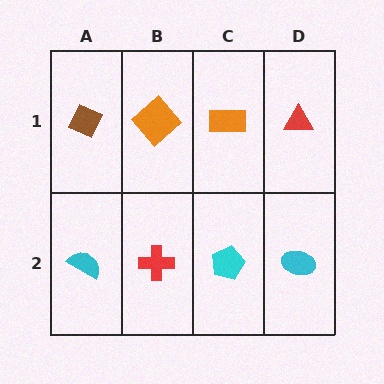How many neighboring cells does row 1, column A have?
2.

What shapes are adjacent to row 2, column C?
An orange rectangle (row 1, column C), a red cross (row 2, column B), a cyan ellipse (row 2, column D).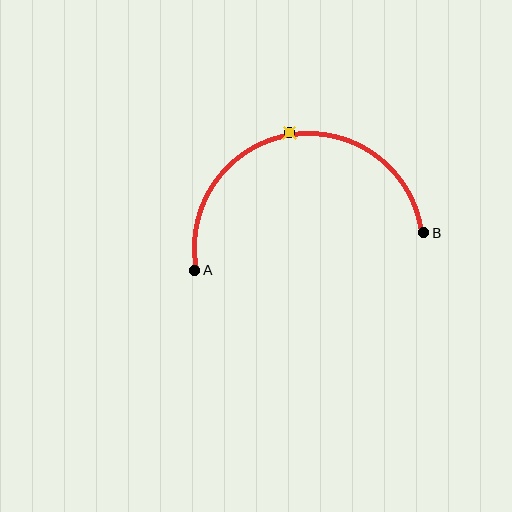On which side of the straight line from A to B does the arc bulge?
The arc bulges above the straight line connecting A and B.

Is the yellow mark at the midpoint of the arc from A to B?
Yes. The yellow mark lies on the arc at equal arc-length from both A and B — it is the arc midpoint.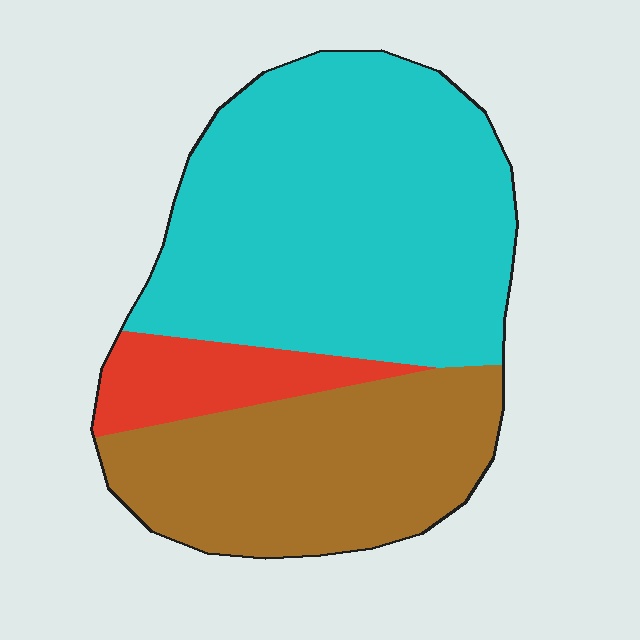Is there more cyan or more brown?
Cyan.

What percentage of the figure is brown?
Brown takes up between a sixth and a third of the figure.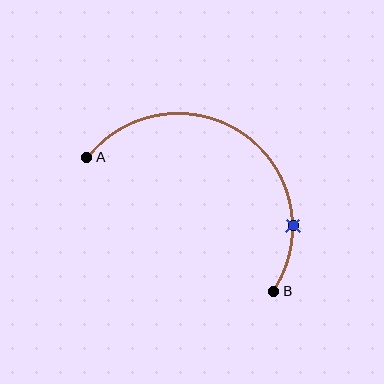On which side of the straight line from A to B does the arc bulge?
The arc bulges above and to the right of the straight line connecting A and B.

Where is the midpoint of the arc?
The arc midpoint is the point on the curve farthest from the straight line joining A and B. It sits above and to the right of that line.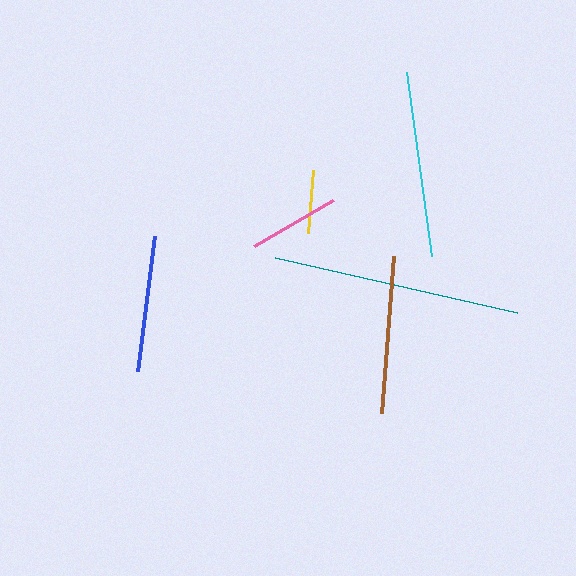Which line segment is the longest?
The teal line is the longest at approximately 248 pixels.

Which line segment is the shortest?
The yellow line is the shortest at approximately 64 pixels.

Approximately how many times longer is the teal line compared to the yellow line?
The teal line is approximately 3.9 times the length of the yellow line.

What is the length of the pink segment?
The pink segment is approximately 91 pixels long.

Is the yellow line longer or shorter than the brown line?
The brown line is longer than the yellow line.